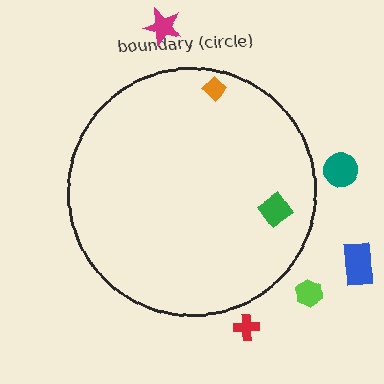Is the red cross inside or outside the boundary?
Outside.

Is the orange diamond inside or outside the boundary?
Inside.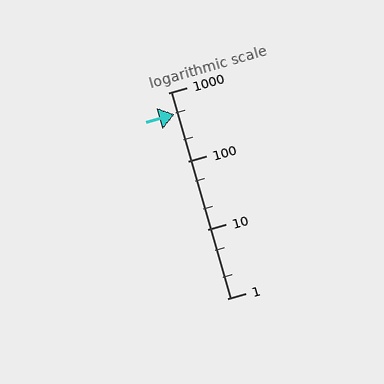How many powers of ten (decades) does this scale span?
The scale spans 3 decades, from 1 to 1000.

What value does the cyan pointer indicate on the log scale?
The pointer indicates approximately 490.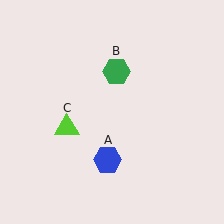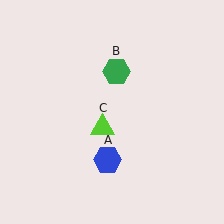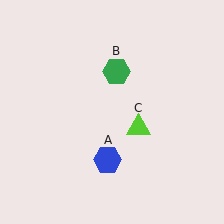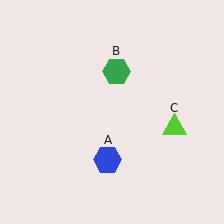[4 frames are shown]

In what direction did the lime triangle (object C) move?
The lime triangle (object C) moved right.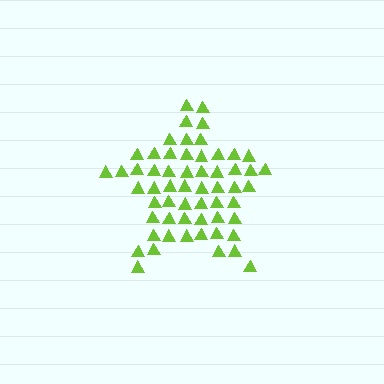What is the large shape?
The large shape is a star.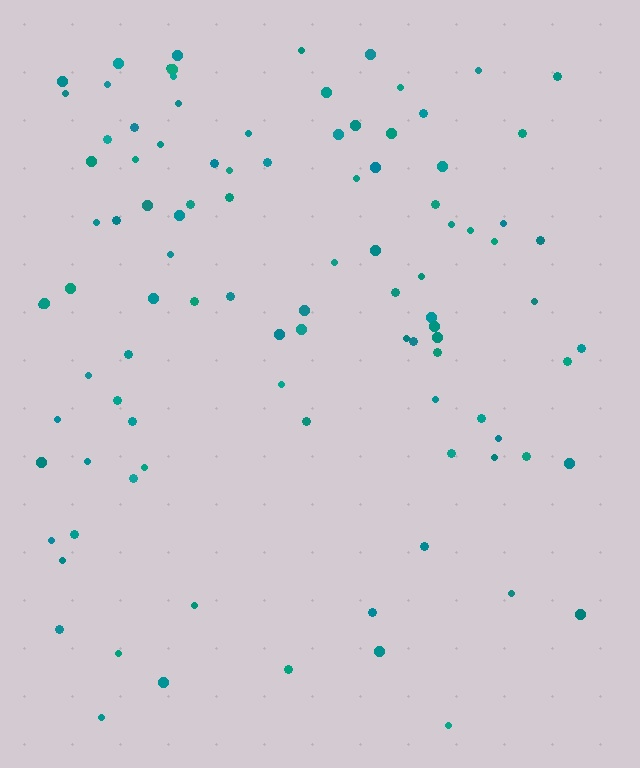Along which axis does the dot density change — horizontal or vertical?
Vertical.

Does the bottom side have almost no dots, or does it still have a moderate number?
Still a moderate number, just noticeably fewer than the top.